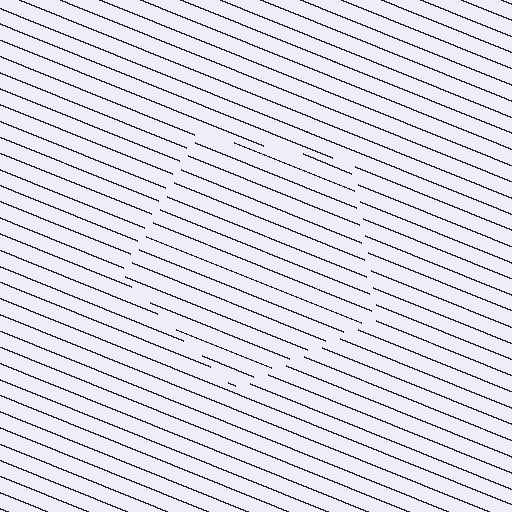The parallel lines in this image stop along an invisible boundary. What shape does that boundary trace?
An illusory pentagon. The interior of the shape contains the same grating, shifted by half a period — the contour is defined by the phase discontinuity where line-ends from the inner and outer gratings abut.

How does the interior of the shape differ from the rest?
The interior of the shape contains the same grating, shifted by half a period — the contour is defined by the phase discontinuity where line-ends from the inner and outer gratings abut.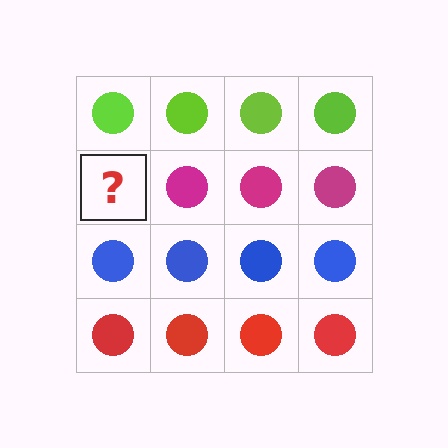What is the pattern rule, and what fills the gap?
The rule is that each row has a consistent color. The gap should be filled with a magenta circle.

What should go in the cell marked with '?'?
The missing cell should contain a magenta circle.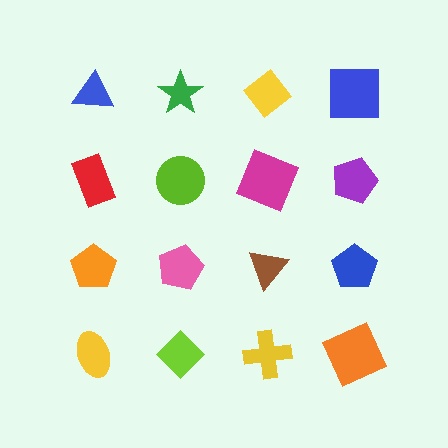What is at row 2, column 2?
A lime circle.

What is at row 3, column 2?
A pink pentagon.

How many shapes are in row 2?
4 shapes.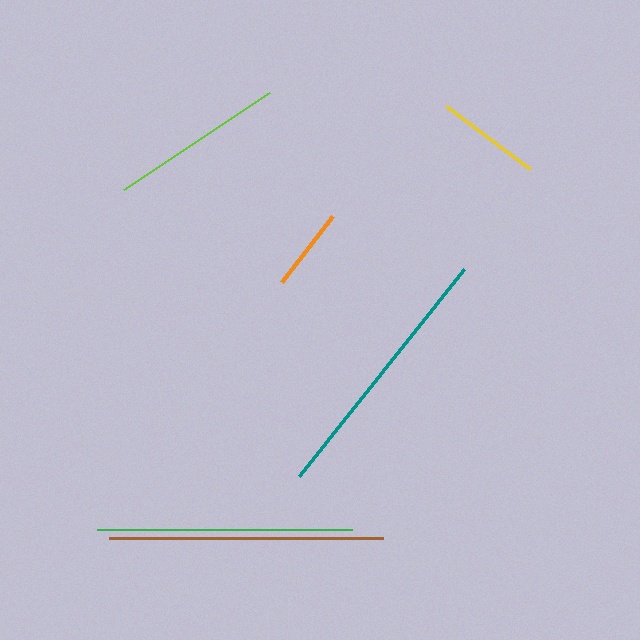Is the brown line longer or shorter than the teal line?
The brown line is longer than the teal line.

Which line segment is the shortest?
The orange line is the shortest at approximately 84 pixels.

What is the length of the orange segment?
The orange segment is approximately 84 pixels long.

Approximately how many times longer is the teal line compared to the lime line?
The teal line is approximately 1.5 times the length of the lime line.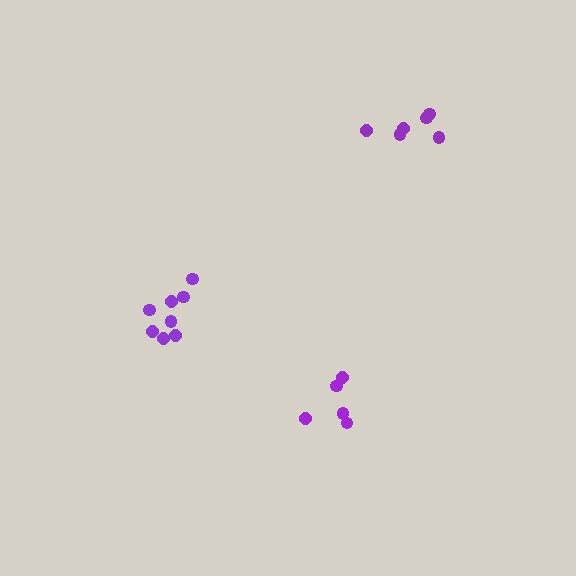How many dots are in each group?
Group 1: 6 dots, Group 2: 5 dots, Group 3: 8 dots (19 total).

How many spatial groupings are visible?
There are 3 spatial groupings.